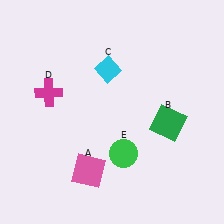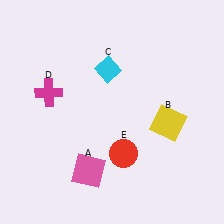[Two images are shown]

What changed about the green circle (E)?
In Image 1, E is green. In Image 2, it changed to red.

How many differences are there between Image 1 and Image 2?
There are 2 differences between the two images.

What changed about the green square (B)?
In Image 1, B is green. In Image 2, it changed to yellow.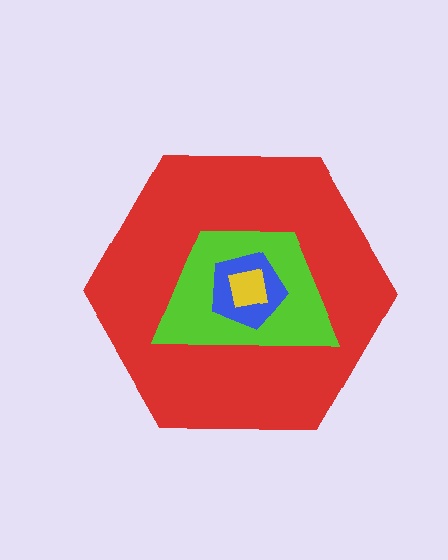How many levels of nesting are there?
4.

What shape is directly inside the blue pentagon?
The yellow square.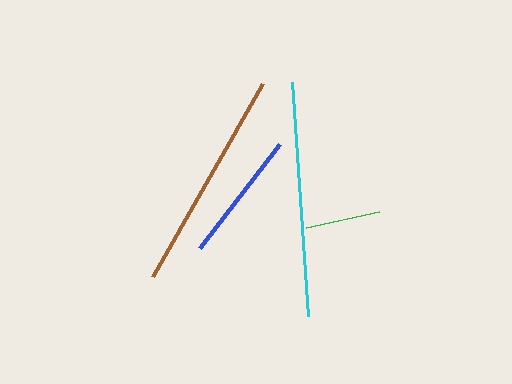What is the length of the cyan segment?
The cyan segment is approximately 234 pixels long.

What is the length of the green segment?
The green segment is approximately 74 pixels long.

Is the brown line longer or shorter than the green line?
The brown line is longer than the green line.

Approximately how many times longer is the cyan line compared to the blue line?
The cyan line is approximately 1.8 times the length of the blue line.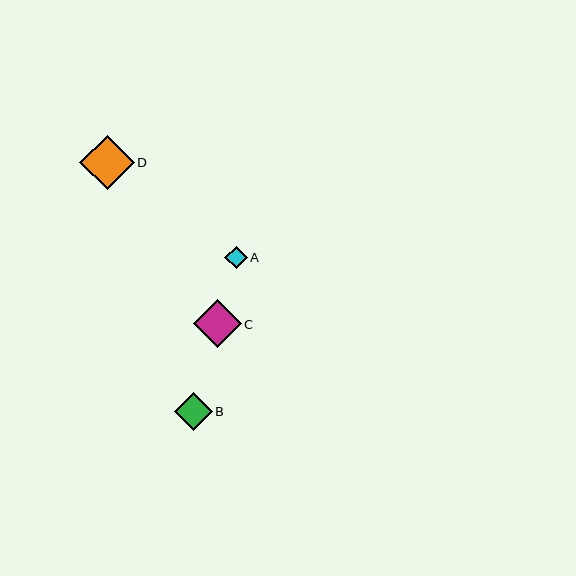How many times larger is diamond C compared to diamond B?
Diamond C is approximately 1.2 times the size of diamond B.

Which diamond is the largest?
Diamond D is the largest with a size of approximately 55 pixels.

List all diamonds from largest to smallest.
From largest to smallest: D, C, B, A.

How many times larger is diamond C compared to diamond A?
Diamond C is approximately 2.1 times the size of diamond A.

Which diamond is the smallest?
Diamond A is the smallest with a size of approximately 22 pixels.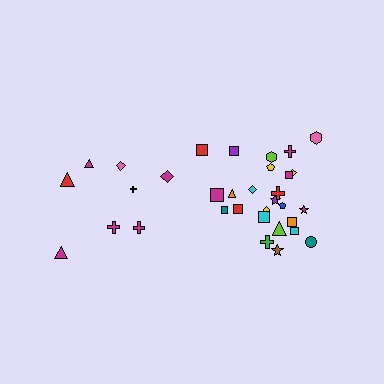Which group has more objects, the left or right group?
The right group.